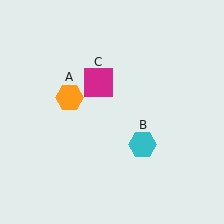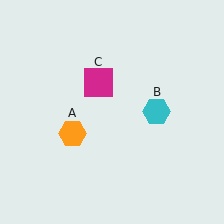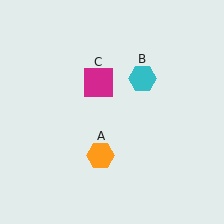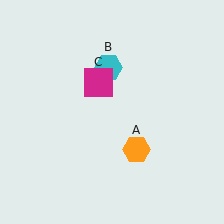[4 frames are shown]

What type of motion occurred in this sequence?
The orange hexagon (object A), cyan hexagon (object B) rotated counterclockwise around the center of the scene.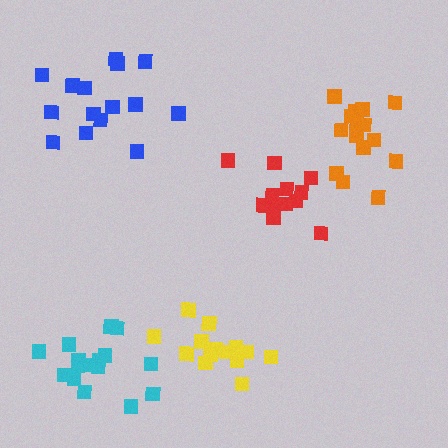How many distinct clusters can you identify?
There are 5 distinct clusters.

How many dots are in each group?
Group 1: 13 dots, Group 2: 16 dots, Group 3: 16 dots, Group 4: 15 dots, Group 5: 14 dots (74 total).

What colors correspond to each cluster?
The clusters are colored: red, cyan, blue, orange, yellow.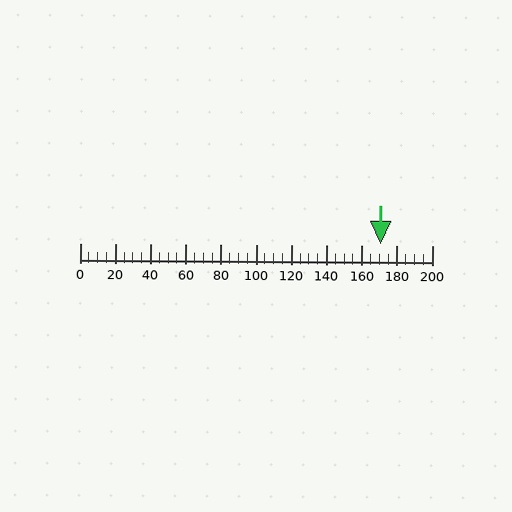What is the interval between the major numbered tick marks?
The major tick marks are spaced 20 units apart.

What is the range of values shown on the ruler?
The ruler shows values from 0 to 200.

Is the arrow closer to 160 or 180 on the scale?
The arrow is closer to 180.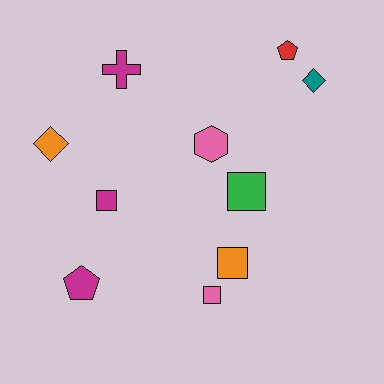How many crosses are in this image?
There is 1 cross.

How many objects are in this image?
There are 10 objects.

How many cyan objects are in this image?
There are no cyan objects.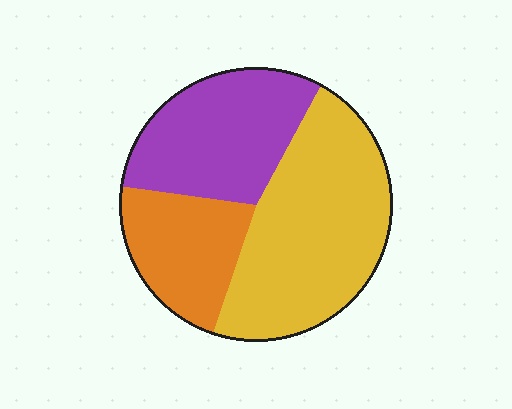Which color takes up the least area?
Orange, at roughly 20%.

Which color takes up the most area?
Yellow, at roughly 45%.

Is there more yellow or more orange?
Yellow.